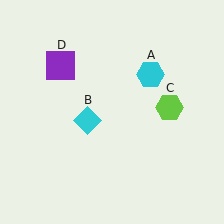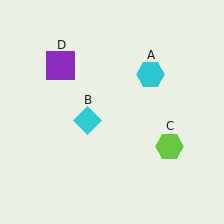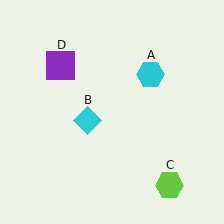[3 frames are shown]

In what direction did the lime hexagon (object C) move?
The lime hexagon (object C) moved down.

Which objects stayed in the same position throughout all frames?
Cyan hexagon (object A) and cyan diamond (object B) and purple square (object D) remained stationary.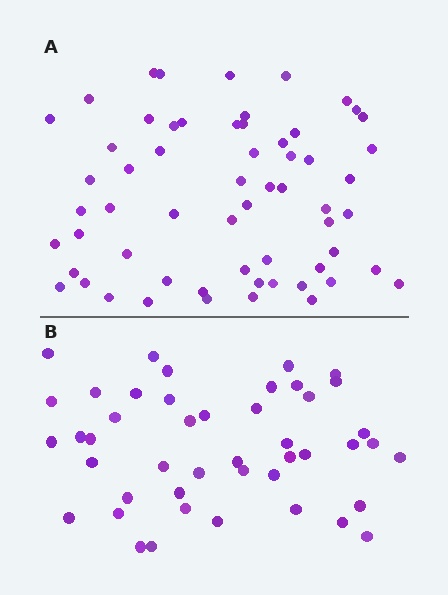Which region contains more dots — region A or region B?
Region A (the top region) has more dots.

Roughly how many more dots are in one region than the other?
Region A has approximately 15 more dots than region B.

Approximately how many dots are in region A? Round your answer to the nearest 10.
About 60 dots.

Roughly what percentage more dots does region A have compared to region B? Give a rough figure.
About 35% more.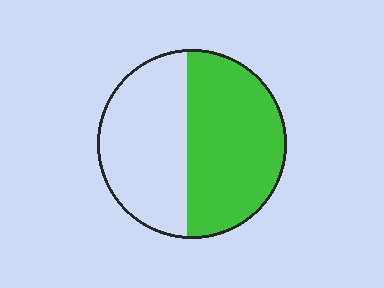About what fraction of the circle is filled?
About one half (1/2).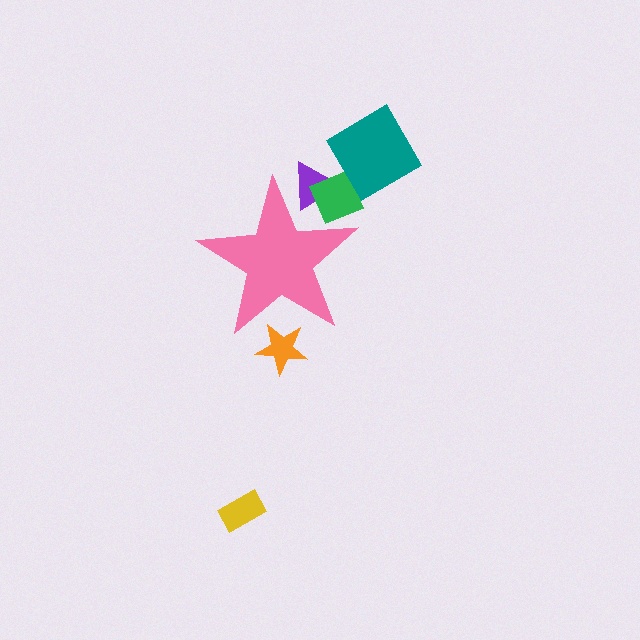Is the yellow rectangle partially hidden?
No, the yellow rectangle is fully visible.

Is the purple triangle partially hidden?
Yes, the purple triangle is partially hidden behind the pink star.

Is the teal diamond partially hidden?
No, the teal diamond is fully visible.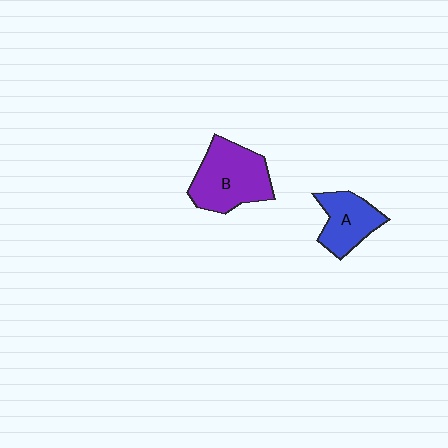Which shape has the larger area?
Shape B (purple).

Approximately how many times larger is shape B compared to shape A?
Approximately 1.5 times.